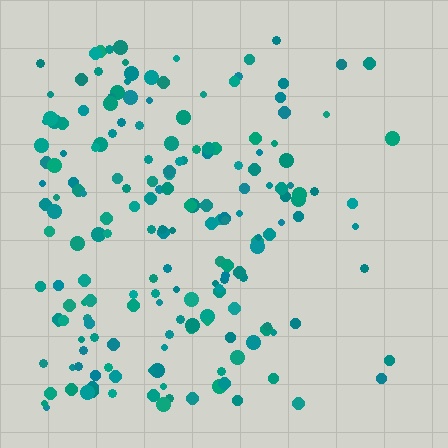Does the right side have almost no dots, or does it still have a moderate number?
Still a moderate number, just noticeably fewer than the left.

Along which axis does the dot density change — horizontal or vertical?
Horizontal.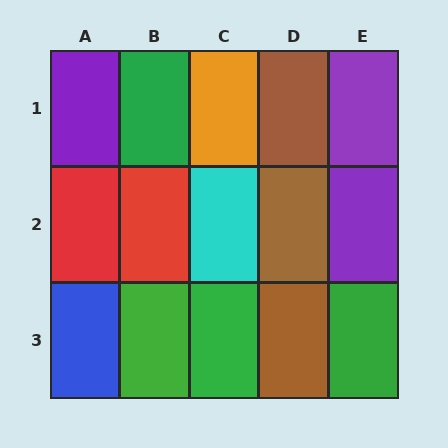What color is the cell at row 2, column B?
Red.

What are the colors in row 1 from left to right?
Purple, green, orange, brown, purple.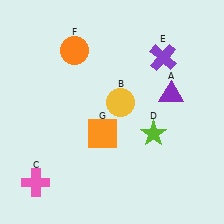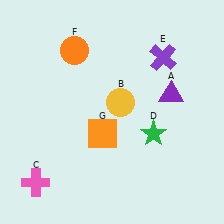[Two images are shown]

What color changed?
The star (D) changed from lime in Image 1 to green in Image 2.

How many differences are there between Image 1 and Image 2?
There is 1 difference between the two images.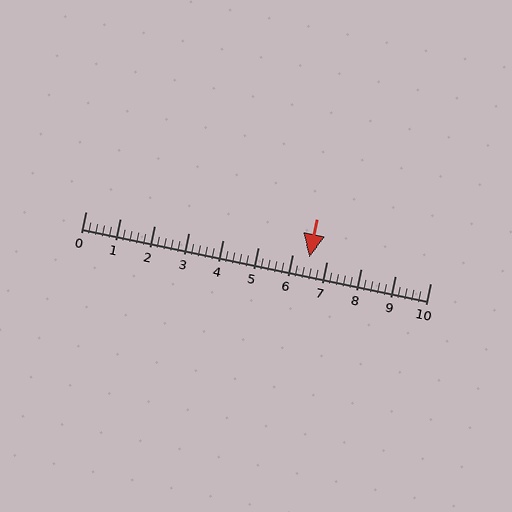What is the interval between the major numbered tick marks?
The major tick marks are spaced 1 units apart.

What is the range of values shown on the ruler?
The ruler shows values from 0 to 10.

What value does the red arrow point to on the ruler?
The red arrow points to approximately 6.5.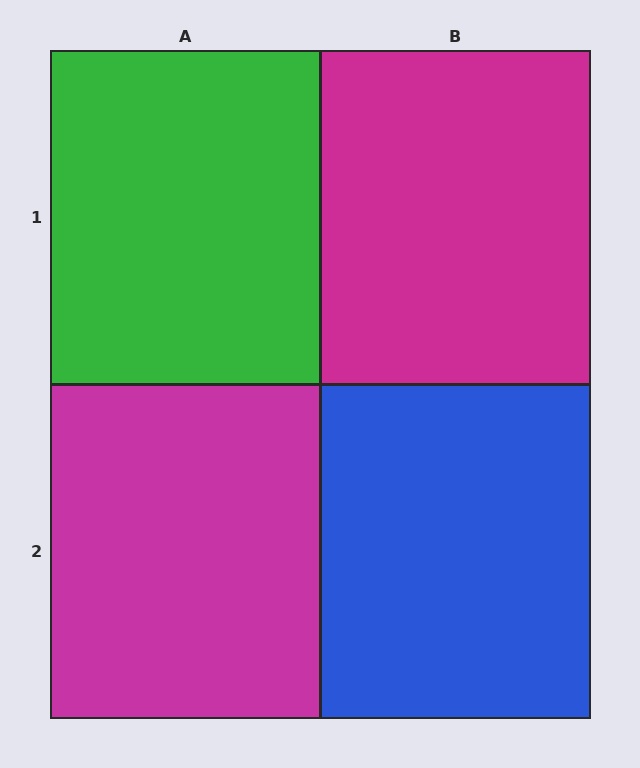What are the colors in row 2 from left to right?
Magenta, blue.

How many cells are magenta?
2 cells are magenta.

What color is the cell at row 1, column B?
Magenta.